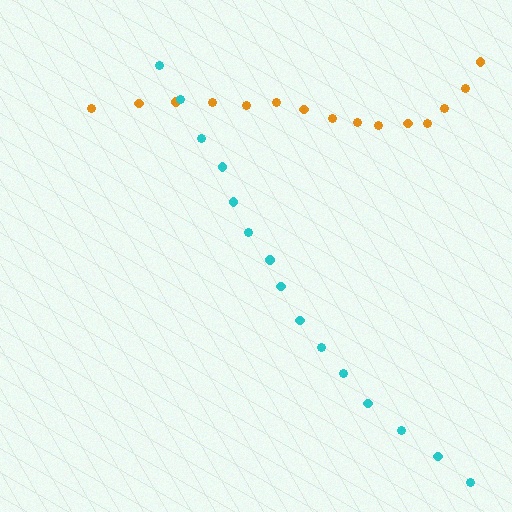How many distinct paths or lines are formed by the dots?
There are 2 distinct paths.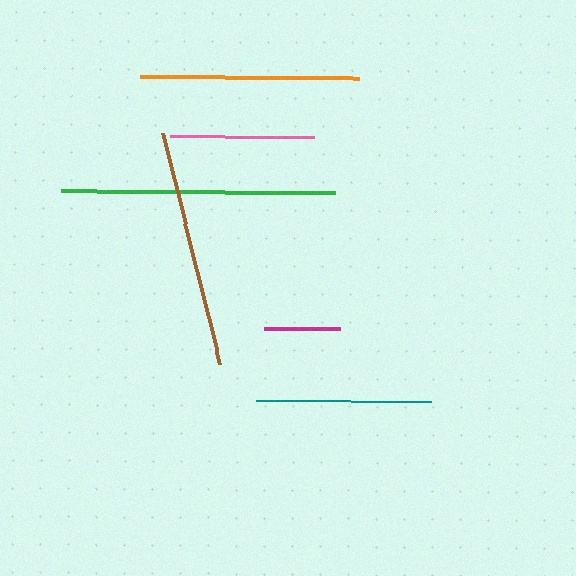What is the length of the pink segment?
The pink segment is approximately 143 pixels long.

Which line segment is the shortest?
The magenta line is the shortest at approximately 76 pixels.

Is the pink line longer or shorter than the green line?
The green line is longer than the pink line.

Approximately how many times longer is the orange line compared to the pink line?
The orange line is approximately 1.5 times the length of the pink line.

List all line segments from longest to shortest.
From longest to shortest: green, brown, orange, teal, pink, magenta.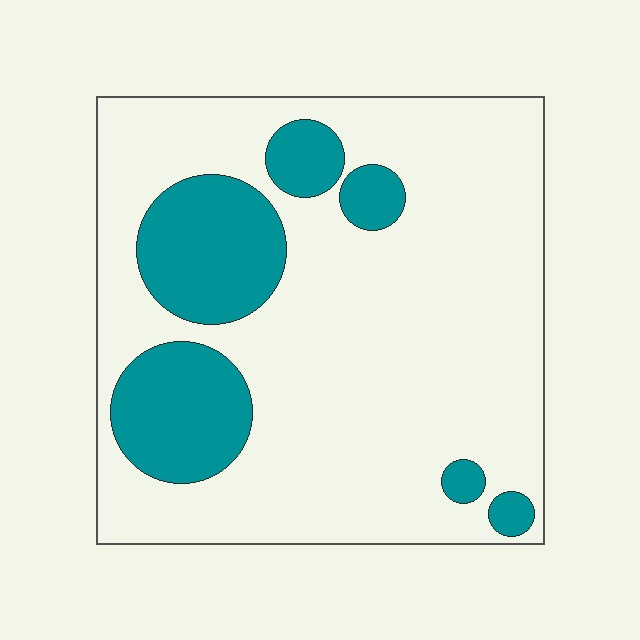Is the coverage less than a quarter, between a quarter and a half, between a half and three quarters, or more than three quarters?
Less than a quarter.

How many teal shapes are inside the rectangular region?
6.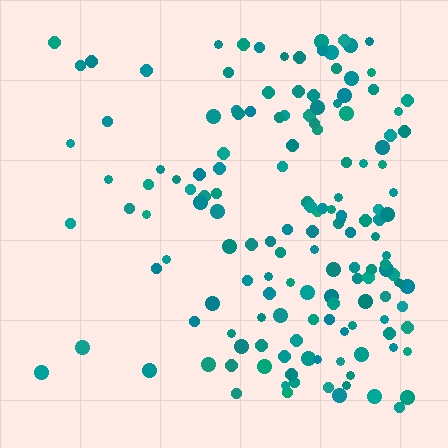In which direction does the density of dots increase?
From left to right, with the right side densest.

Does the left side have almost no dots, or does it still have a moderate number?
Still a moderate number, just noticeably fewer than the right.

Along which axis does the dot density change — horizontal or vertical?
Horizontal.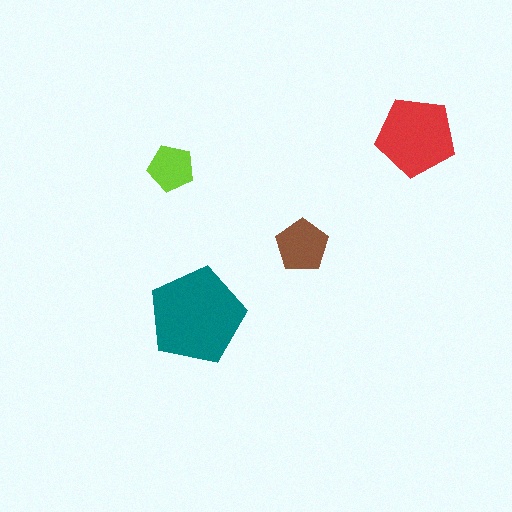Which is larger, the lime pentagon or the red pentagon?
The red one.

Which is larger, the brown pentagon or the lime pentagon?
The brown one.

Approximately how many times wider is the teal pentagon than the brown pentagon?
About 2 times wider.